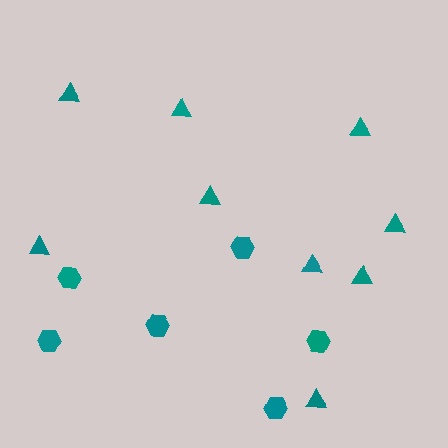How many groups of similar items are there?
There are 2 groups: one group of triangles (9) and one group of hexagons (6).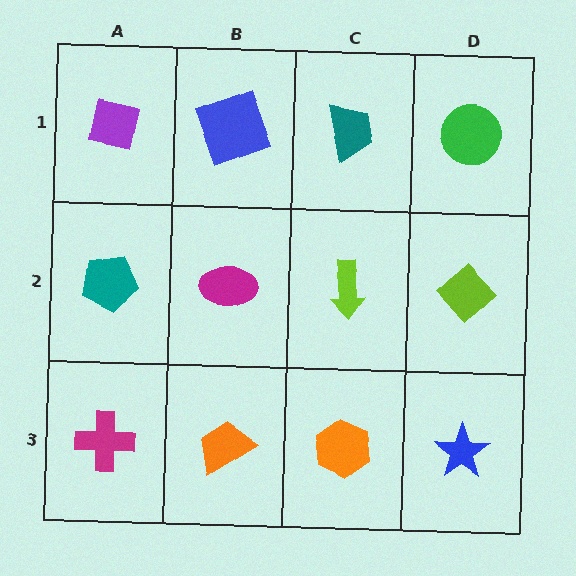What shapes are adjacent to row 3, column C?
A lime arrow (row 2, column C), an orange trapezoid (row 3, column B), a blue star (row 3, column D).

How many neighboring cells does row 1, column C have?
3.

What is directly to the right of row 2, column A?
A magenta ellipse.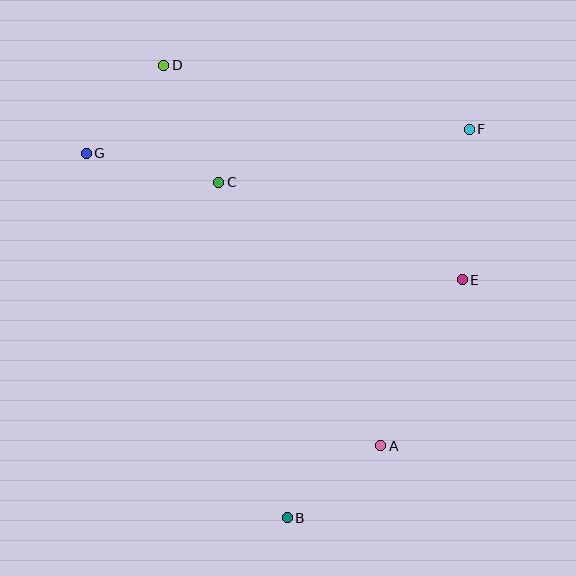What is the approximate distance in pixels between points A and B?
The distance between A and B is approximately 118 pixels.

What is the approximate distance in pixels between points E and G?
The distance between E and G is approximately 397 pixels.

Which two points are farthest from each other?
Points B and D are farthest from each other.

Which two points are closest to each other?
Points D and G are closest to each other.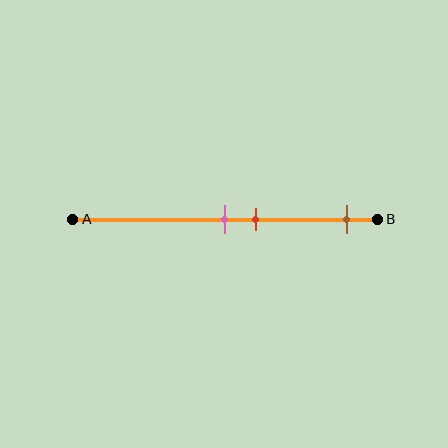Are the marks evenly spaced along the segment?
No, the marks are not evenly spaced.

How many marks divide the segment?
There are 3 marks dividing the segment.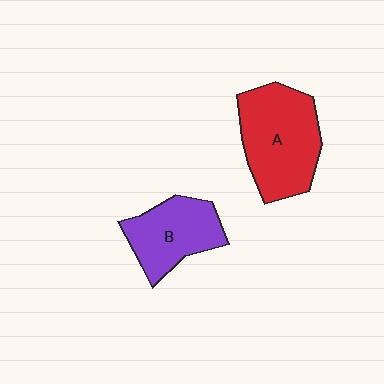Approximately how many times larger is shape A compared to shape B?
Approximately 1.4 times.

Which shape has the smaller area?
Shape B (purple).